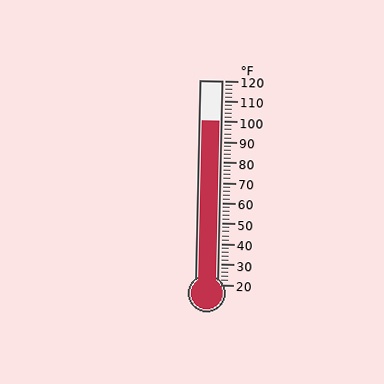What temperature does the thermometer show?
The thermometer shows approximately 100°F.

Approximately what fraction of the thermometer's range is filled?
The thermometer is filled to approximately 80% of its range.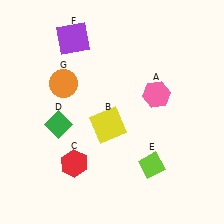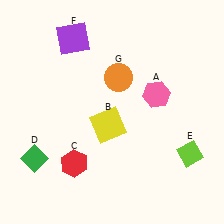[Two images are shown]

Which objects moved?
The objects that moved are: the green diamond (D), the lime diamond (E), the orange circle (G).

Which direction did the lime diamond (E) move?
The lime diamond (E) moved right.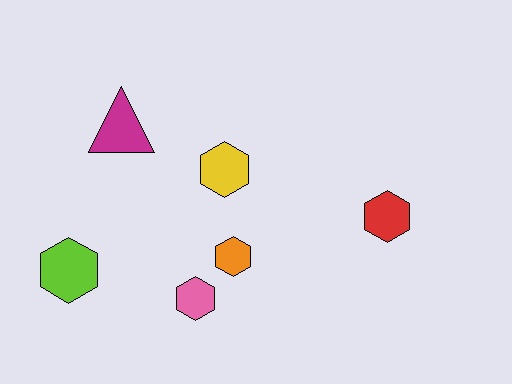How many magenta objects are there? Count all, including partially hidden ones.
There is 1 magenta object.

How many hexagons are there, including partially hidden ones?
There are 5 hexagons.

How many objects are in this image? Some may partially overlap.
There are 6 objects.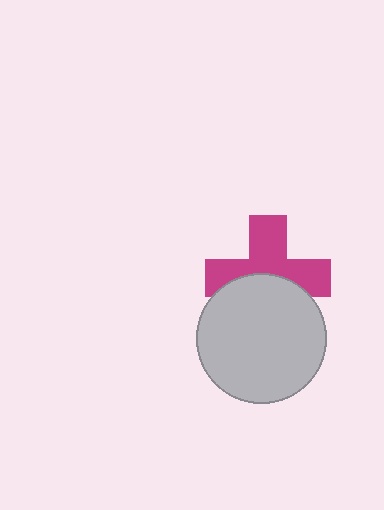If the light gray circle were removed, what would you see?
You would see the complete magenta cross.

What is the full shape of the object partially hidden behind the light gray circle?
The partially hidden object is a magenta cross.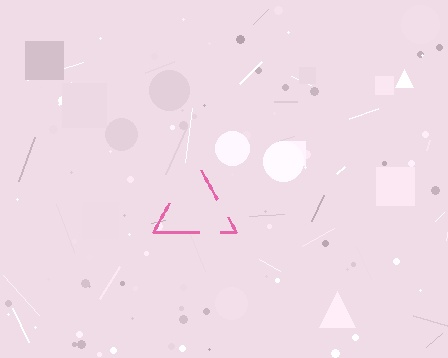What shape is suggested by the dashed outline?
The dashed outline suggests a triangle.